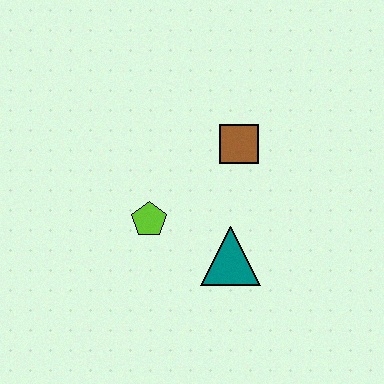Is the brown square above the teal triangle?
Yes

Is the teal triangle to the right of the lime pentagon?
Yes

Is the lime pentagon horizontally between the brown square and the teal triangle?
No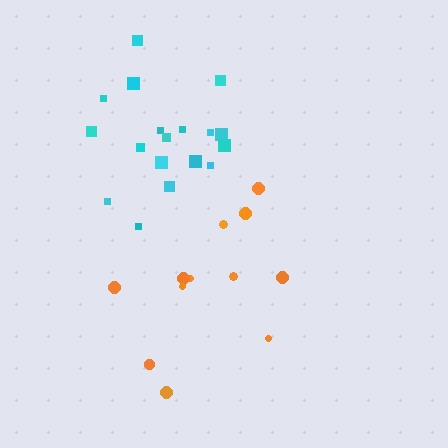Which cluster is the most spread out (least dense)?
Orange.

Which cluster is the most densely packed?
Cyan.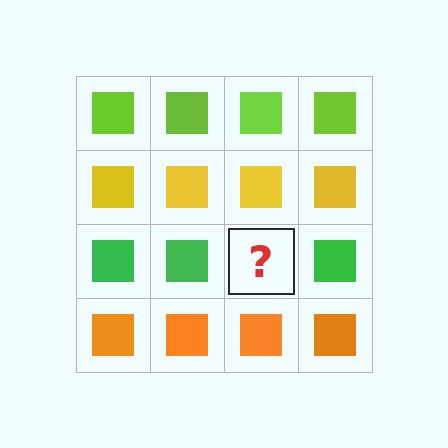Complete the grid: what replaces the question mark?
The question mark should be replaced with a green square.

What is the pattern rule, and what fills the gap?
The rule is that each row has a consistent color. The gap should be filled with a green square.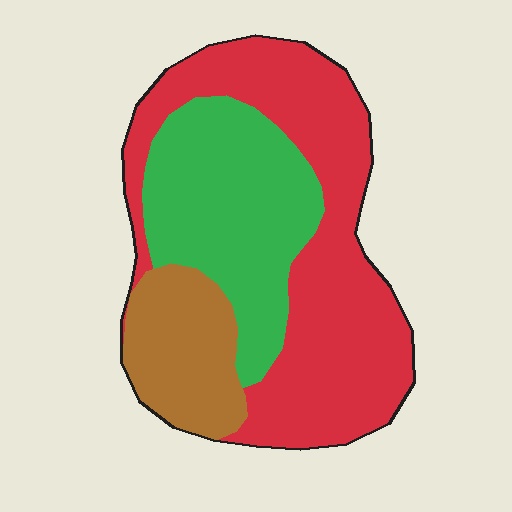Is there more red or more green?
Red.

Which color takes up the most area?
Red, at roughly 50%.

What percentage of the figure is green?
Green covers around 30% of the figure.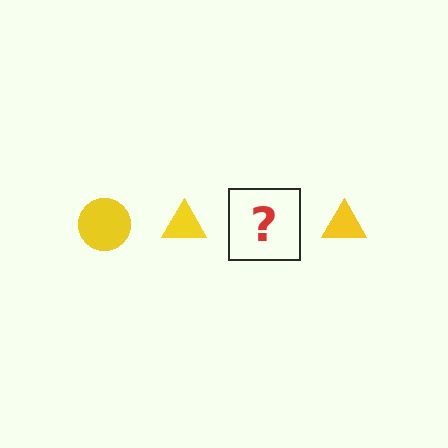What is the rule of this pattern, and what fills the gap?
The rule is that the pattern cycles through circle, triangle shapes in yellow. The gap should be filled with a yellow circle.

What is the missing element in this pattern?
The missing element is a yellow circle.